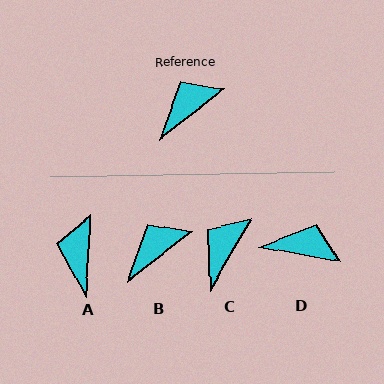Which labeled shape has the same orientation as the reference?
B.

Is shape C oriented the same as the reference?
No, it is off by about 22 degrees.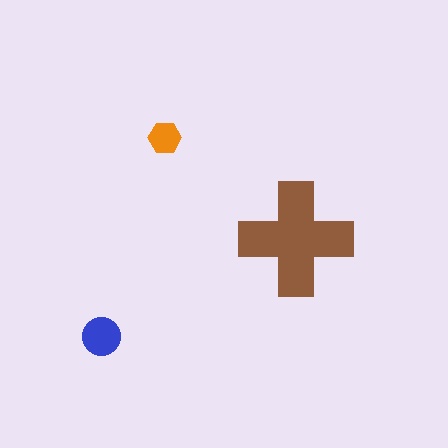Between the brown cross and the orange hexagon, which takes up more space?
The brown cross.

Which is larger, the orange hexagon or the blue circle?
The blue circle.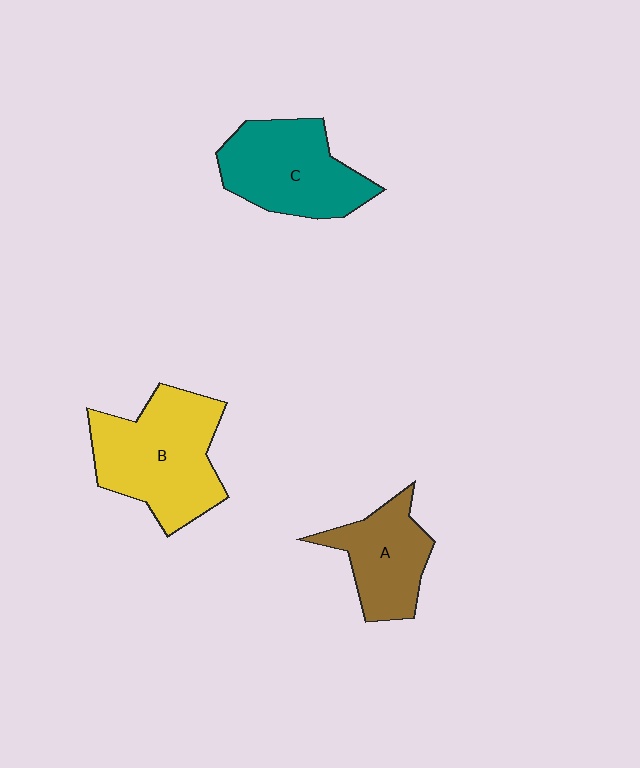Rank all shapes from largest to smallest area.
From largest to smallest: B (yellow), C (teal), A (brown).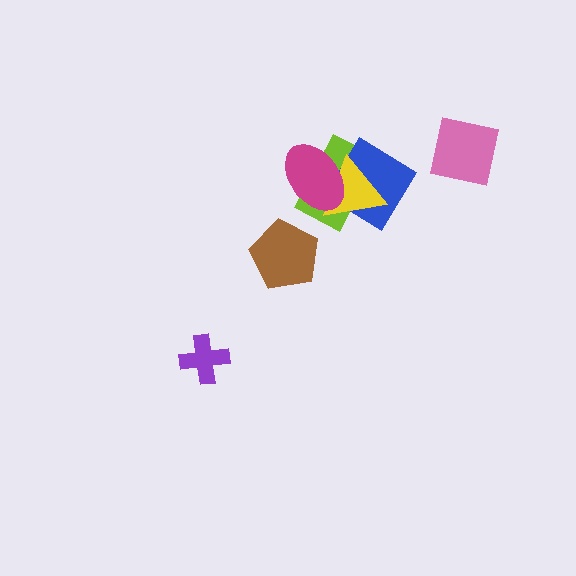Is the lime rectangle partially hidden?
Yes, it is partially covered by another shape.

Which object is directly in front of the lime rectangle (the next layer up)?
The blue diamond is directly in front of the lime rectangle.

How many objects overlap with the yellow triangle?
3 objects overlap with the yellow triangle.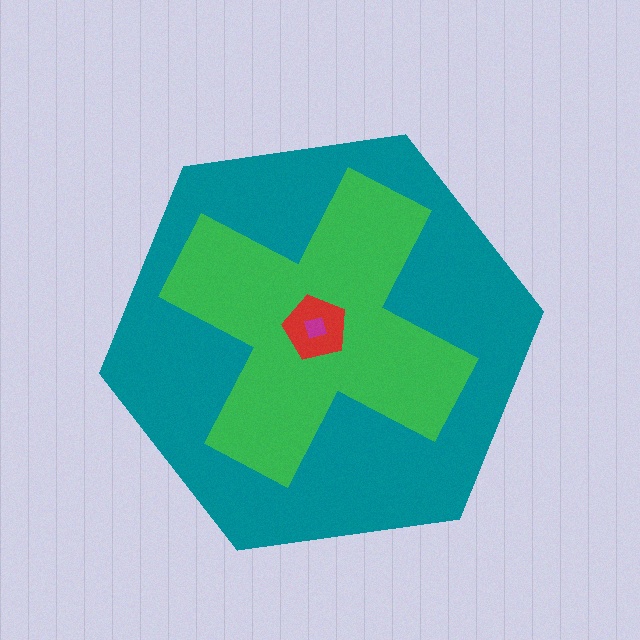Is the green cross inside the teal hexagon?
Yes.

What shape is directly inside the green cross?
The red pentagon.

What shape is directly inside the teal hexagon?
The green cross.